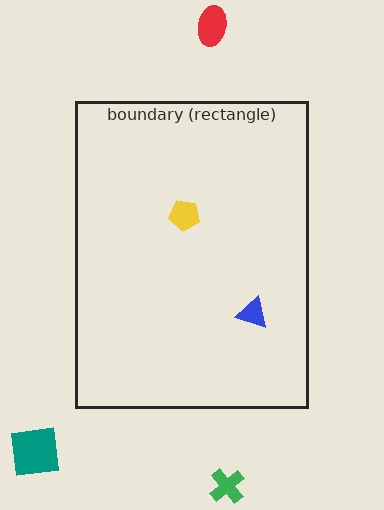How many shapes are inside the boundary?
2 inside, 3 outside.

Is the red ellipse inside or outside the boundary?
Outside.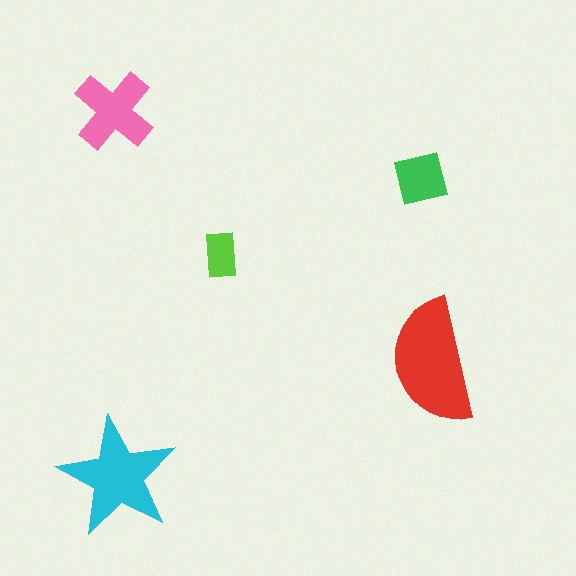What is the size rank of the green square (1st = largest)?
4th.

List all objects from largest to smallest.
The red semicircle, the cyan star, the pink cross, the green square, the lime rectangle.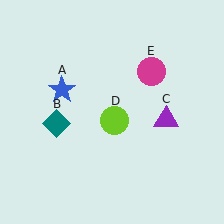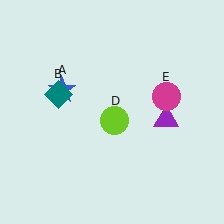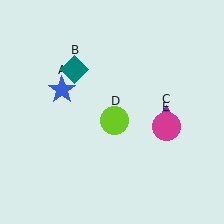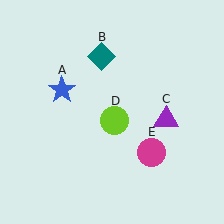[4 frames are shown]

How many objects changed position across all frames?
2 objects changed position: teal diamond (object B), magenta circle (object E).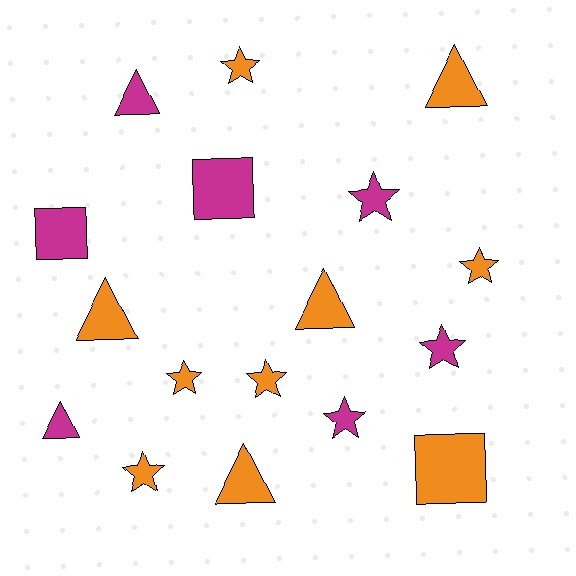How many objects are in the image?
There are 17 objects.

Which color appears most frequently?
Orange, with 10 objects.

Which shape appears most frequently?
Star, with 8 objects.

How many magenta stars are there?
There are 3 magenta stars.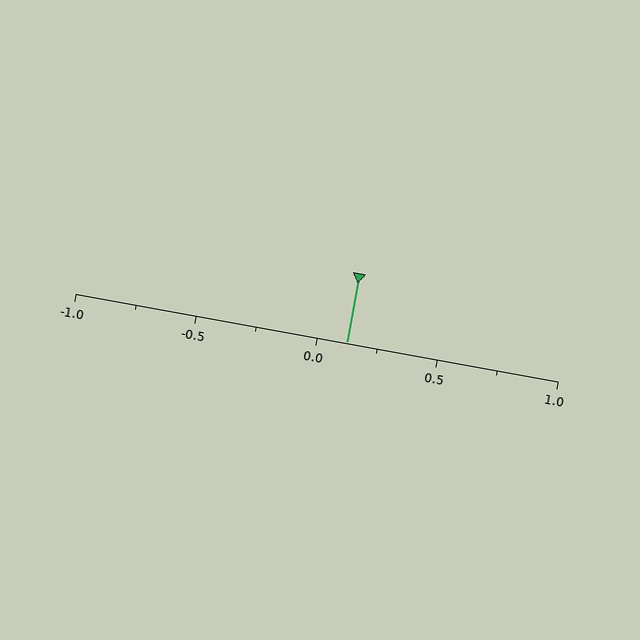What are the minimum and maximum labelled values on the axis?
The axis runs from -1.0 to 1.0.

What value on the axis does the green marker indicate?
The marker indicates approximately 0.12.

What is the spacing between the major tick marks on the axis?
The major ticks are spaced 0.5 apart.